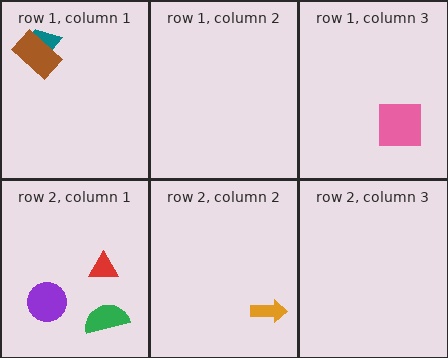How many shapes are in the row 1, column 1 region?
2.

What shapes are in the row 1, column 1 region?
The teal trapezoid, the brown rectangle.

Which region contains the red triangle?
The row 2, column 1 region.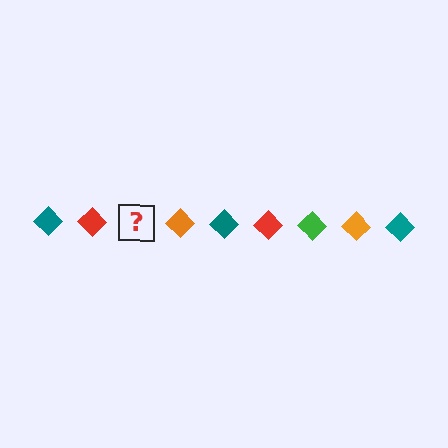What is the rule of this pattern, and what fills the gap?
The rule is that the pattern cycles through teal, red, green, orange diamonds. The gap should be filled with a green diamond.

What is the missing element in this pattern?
The missing element is a green diamond.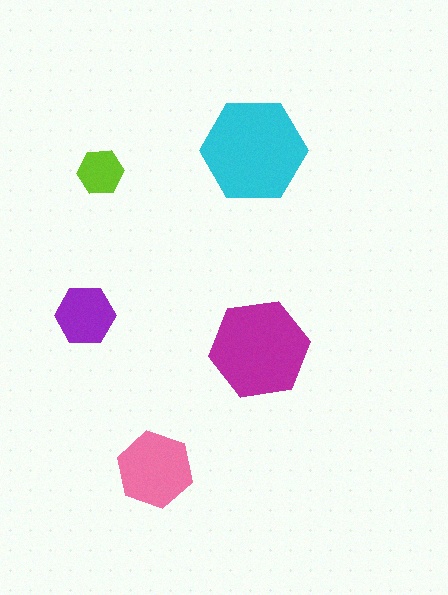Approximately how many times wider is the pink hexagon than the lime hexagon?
About 1.5 times wider.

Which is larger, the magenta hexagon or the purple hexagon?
The magenta one.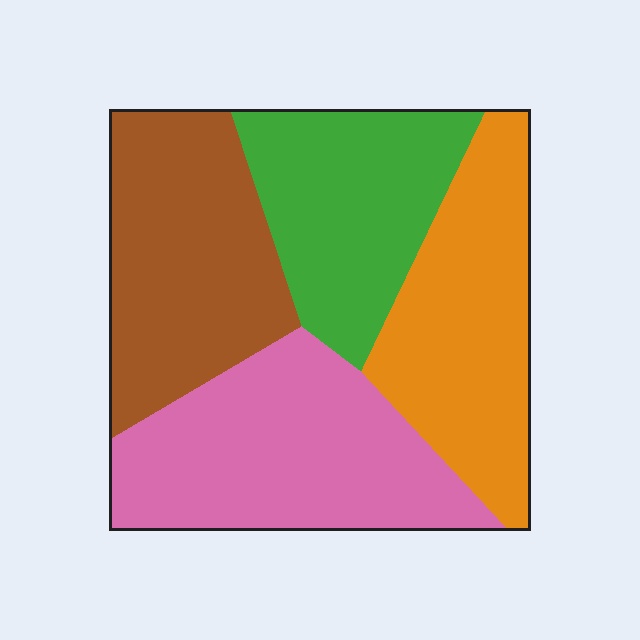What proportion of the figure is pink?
Pink covers 29% of the figure.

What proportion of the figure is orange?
Orange takes up between a sixth and a third of the figure.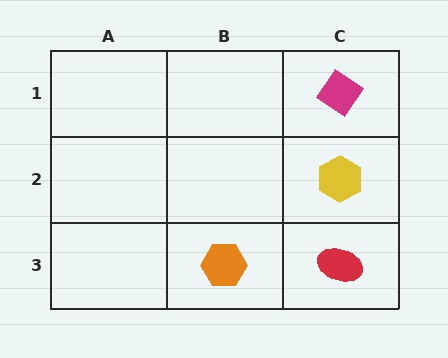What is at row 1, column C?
A magenta diamond.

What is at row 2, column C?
A yellow hexagon.